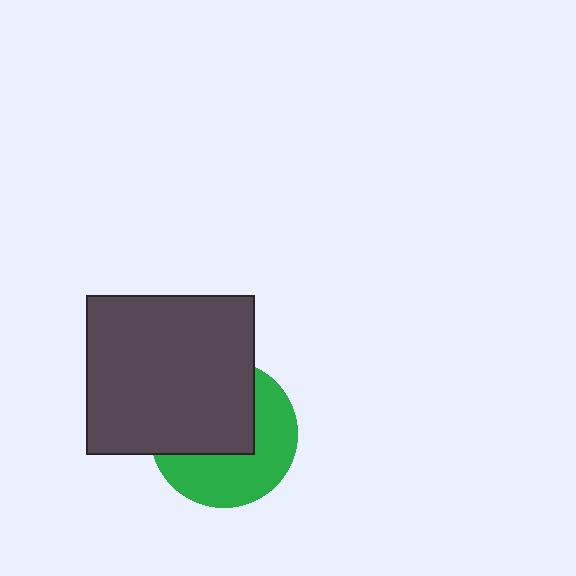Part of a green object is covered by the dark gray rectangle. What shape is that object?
It is a circle.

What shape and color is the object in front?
The object in front is a dark gray rectangle.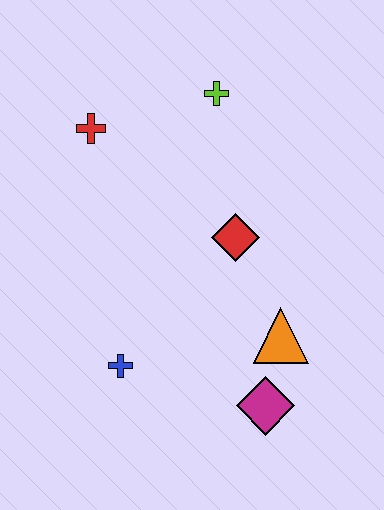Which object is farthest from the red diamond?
The red cross is farthest from the red diamond.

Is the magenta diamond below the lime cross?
Yes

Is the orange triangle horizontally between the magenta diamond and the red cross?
No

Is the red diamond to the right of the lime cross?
Yes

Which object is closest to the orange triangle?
The magenta diamond is closest to the orange triangle.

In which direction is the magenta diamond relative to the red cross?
The magenta diamond is below the red cross.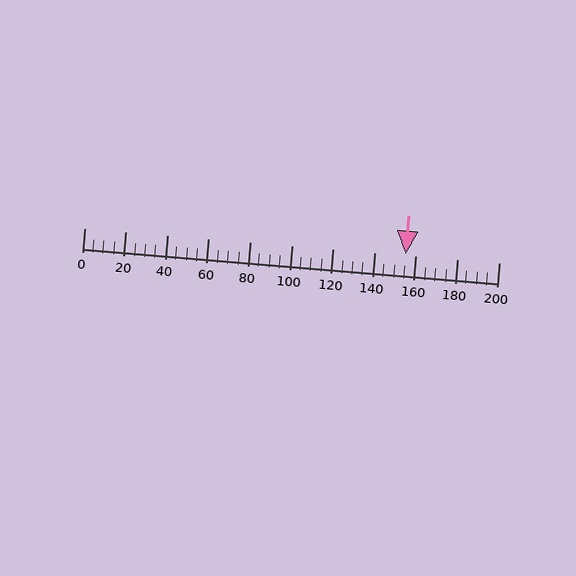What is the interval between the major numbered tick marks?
The major tick marks are spaced 20 units apart.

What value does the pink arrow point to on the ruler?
The pink arrow points to approximately 155.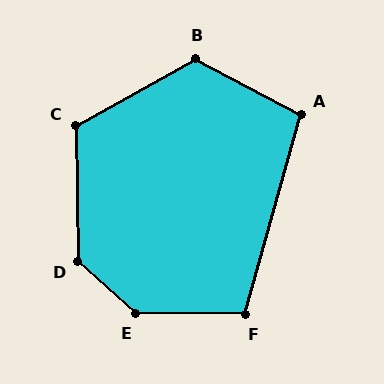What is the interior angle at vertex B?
Approximately 122 degrees (obtuse).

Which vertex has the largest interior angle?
E, at approximately 139 degrees.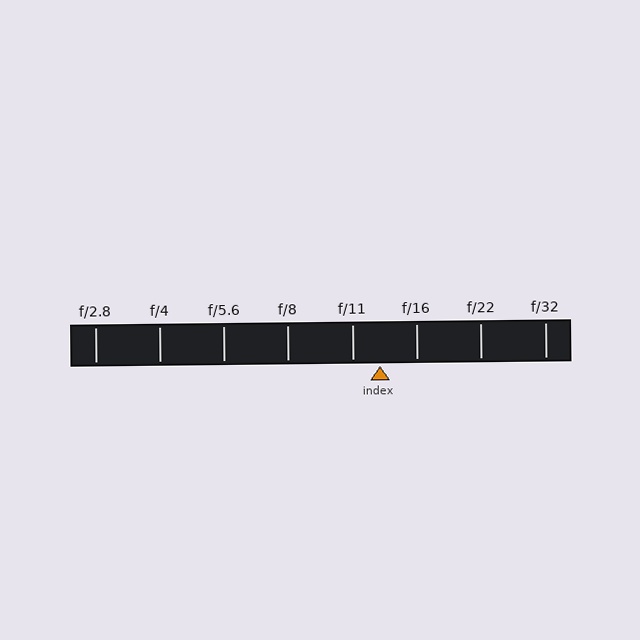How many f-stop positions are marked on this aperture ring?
There are 8 f-stop positions marked.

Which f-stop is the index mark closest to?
The index mark is closest to f/11.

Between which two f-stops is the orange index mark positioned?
The index mark is between f/11 and f/16.